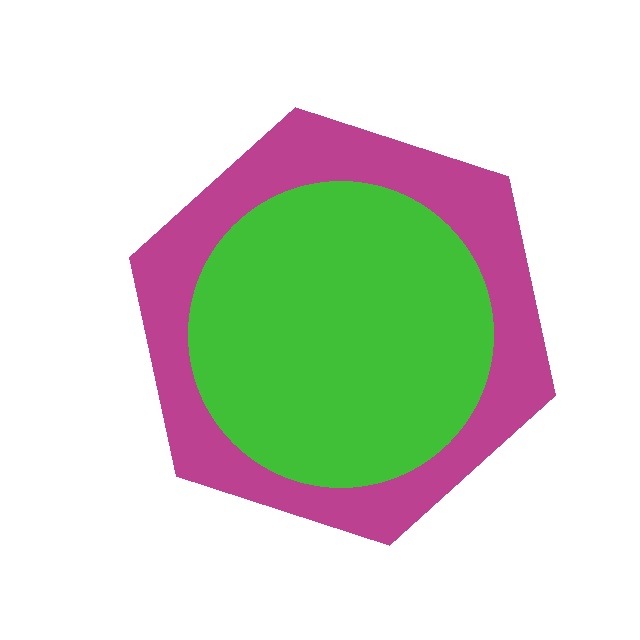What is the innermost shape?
The green circle.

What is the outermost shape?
The magenta hexagon.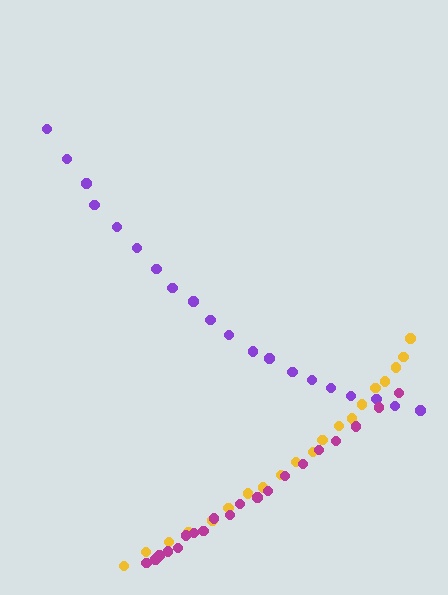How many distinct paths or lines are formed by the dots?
There are 3 distinct paths.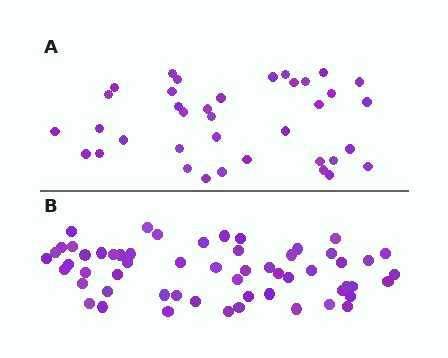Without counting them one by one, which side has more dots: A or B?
Region B (the bottom region) has more dots.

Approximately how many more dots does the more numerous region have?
Region B has approximately 20 more dots than region A.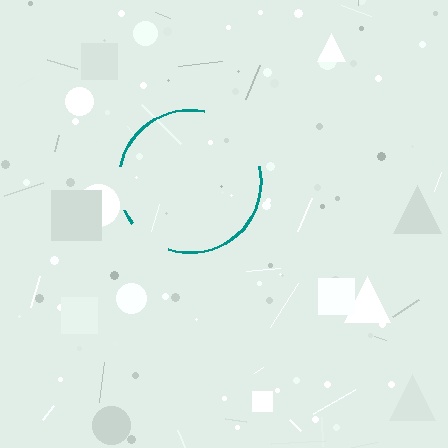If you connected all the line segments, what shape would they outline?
They would outline a circle.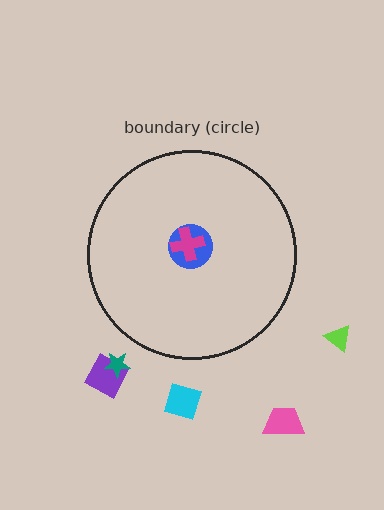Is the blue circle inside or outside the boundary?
Inside.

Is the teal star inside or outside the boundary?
Outside.